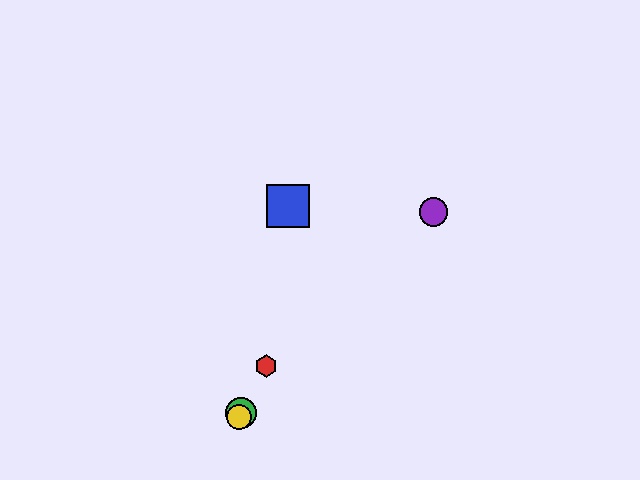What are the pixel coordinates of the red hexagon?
The red hexagon is at (266, 366).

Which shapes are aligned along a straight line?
The red hexagon, the green circle, the yellow circle are aligned along a straight line.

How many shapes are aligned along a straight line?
3 shapes (the red hexagon, the green circle, the yellow circle) are aligned along a straight line.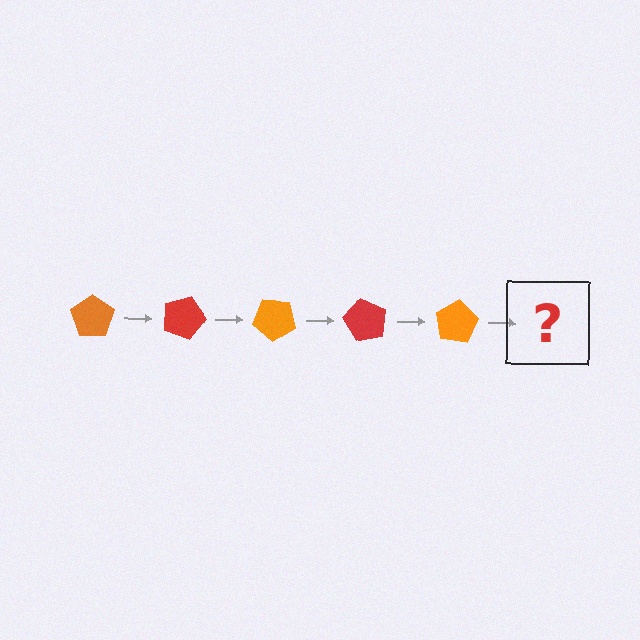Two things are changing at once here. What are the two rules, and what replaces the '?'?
The two rules are that it rotates 20 degrees each step and the color cycles through orange and red. The '?' should be a red pentagon, rotated 100 degrees from the start.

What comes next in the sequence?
The next element should be a red pentagon, rotated 100 degrees from the start.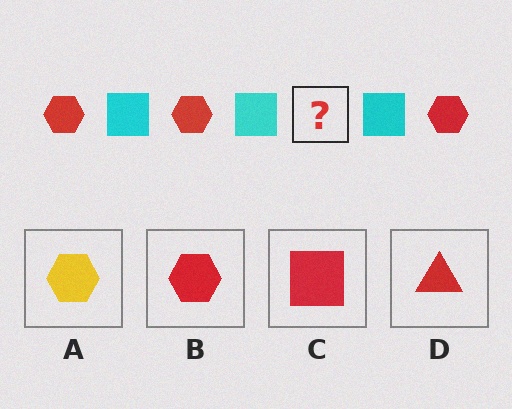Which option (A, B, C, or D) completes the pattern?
B.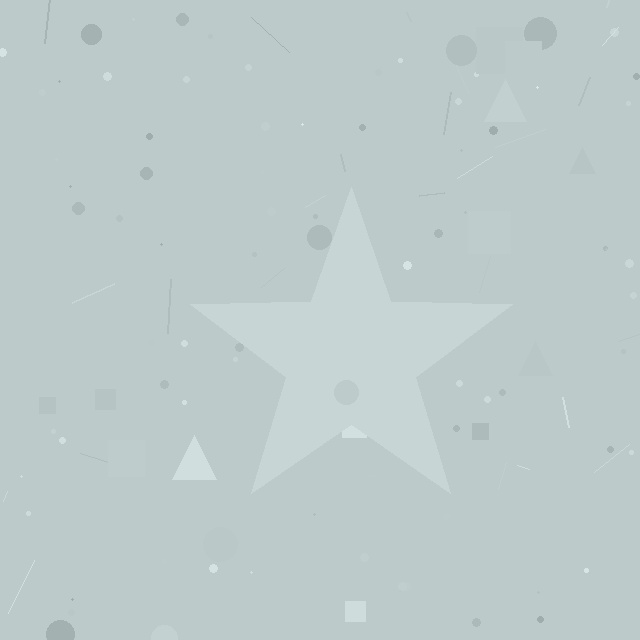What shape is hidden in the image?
A star is hidden in the image.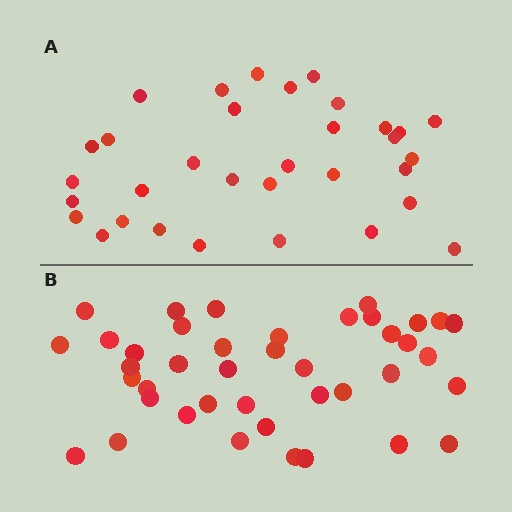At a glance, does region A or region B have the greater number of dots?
Region B (the bottom region) has more dots.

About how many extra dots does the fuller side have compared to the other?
Region B has roughly 8 or so more dots than region A.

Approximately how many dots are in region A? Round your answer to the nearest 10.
About 30 dots. (The exact count is 33, which rounds to 30.)